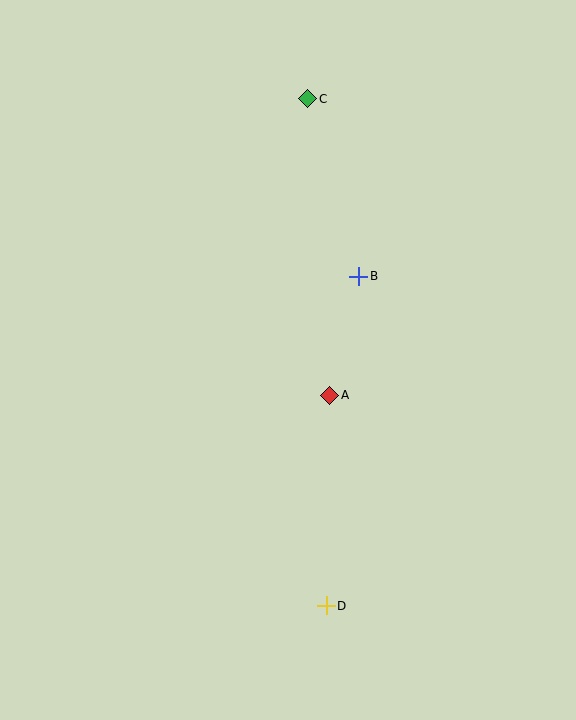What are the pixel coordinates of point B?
Point B is at (359, 276).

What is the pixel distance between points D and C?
The distance between D and C is 508 pixels.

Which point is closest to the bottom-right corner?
Point D is closest to the bottom-right corner.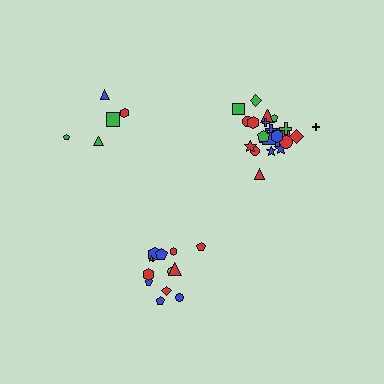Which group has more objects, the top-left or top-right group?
The top-right group.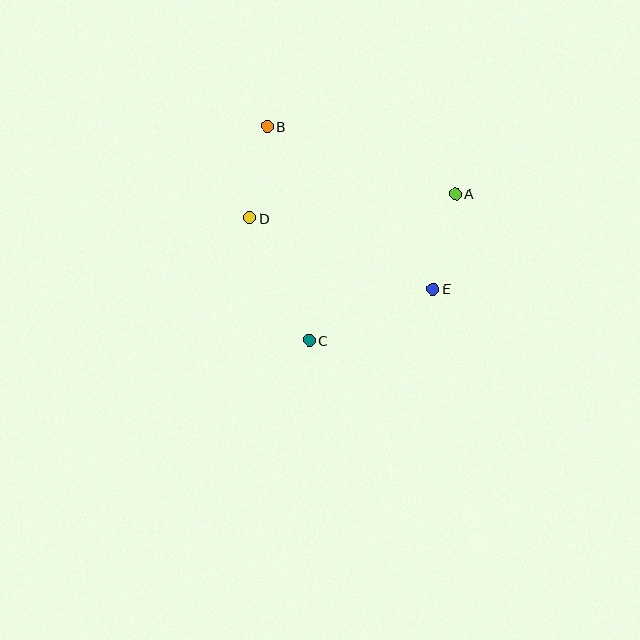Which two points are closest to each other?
Points B and D are closest to each other.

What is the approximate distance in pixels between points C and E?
The distance between C and E is approximately 134 pixels.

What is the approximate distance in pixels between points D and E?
The distance between D and E is approximately 197 pixels.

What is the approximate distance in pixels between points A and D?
The distance between A and D is approximately 207 pixels.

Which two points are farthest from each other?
Points B and E are farthest from each other.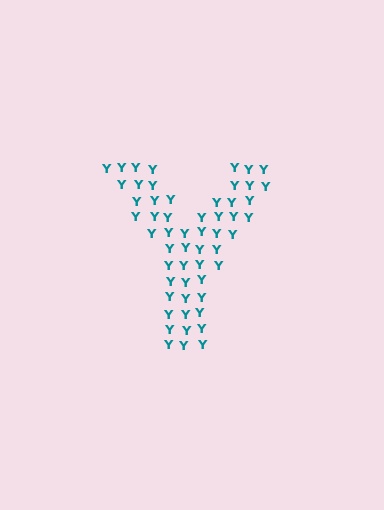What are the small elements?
The small elements are letter Y's.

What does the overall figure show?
The overall figure shows the letter Y.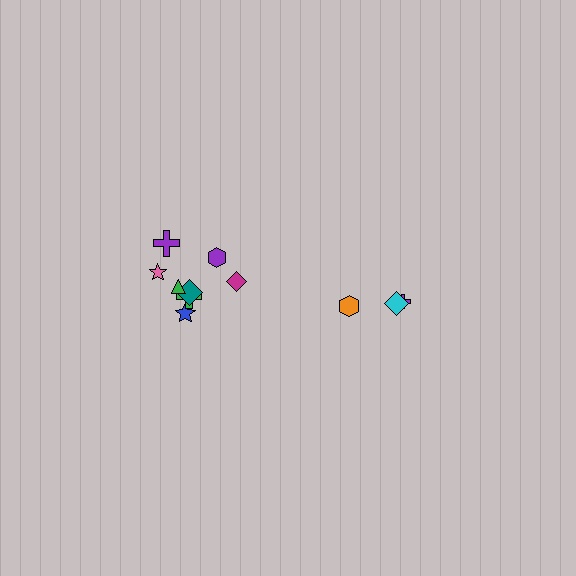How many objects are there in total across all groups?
There are 11 objects.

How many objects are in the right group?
There are 3 objects.